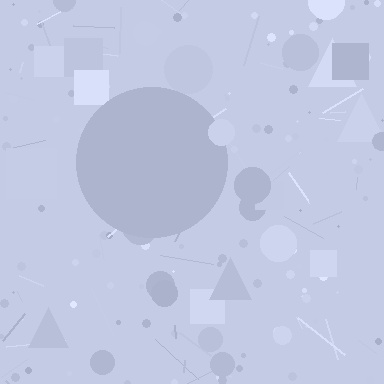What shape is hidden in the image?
A circle is hidden in the image.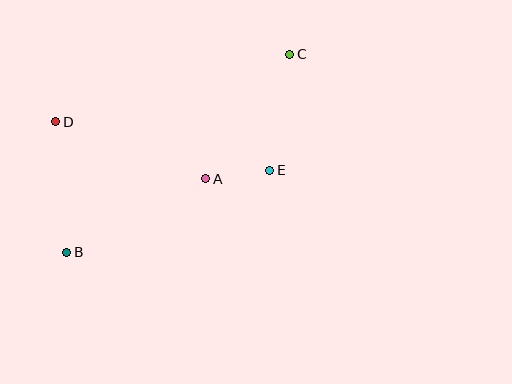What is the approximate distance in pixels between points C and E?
The distance between C and E is approximately 118 pixels.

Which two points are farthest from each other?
Points B and C are farthest from each other.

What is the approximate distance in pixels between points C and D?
The distance between C and D is approximately 244 pixels.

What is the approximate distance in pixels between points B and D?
The distance between B and D is approximately 131 pixels.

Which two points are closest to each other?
Points A and E are closest to each other.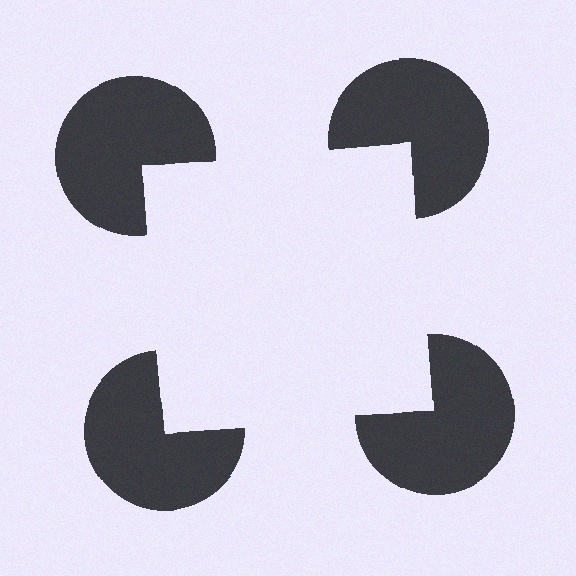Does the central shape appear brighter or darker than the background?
It typically appears slightly brighter than the background, even though no actual brightness change is drawn.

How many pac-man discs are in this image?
There are 4 — one at each vertex of the illusory square.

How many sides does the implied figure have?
4 sides.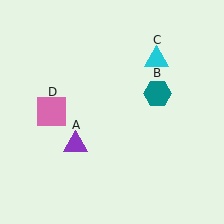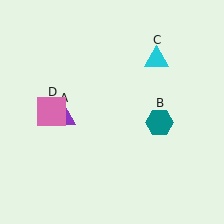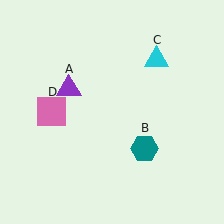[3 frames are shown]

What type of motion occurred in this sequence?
The purple triangle (object A), teal hexagon (object B) rotated clockwise around the center of the scene.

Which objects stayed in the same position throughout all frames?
Cyan triangle (object C) and pink square (object D) remained stationary.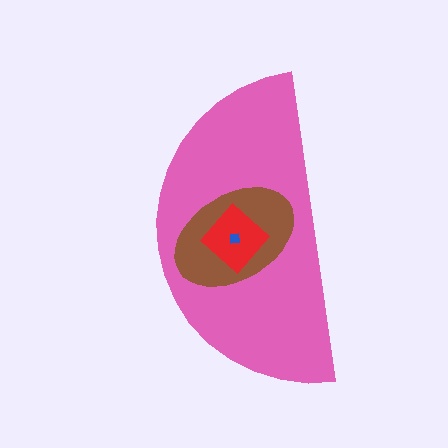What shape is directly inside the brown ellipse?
The red diamond.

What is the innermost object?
The blue square.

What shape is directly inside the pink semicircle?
The brown ellipse.